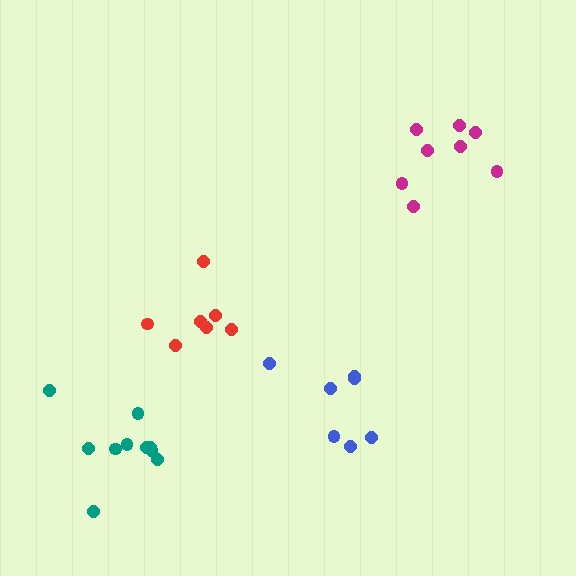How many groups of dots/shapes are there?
There are 4 groups.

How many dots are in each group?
Group 1: 7 dots, Group 2: 7 dots, Group 3: 10 dots, Group 4: 8 dots (32 total).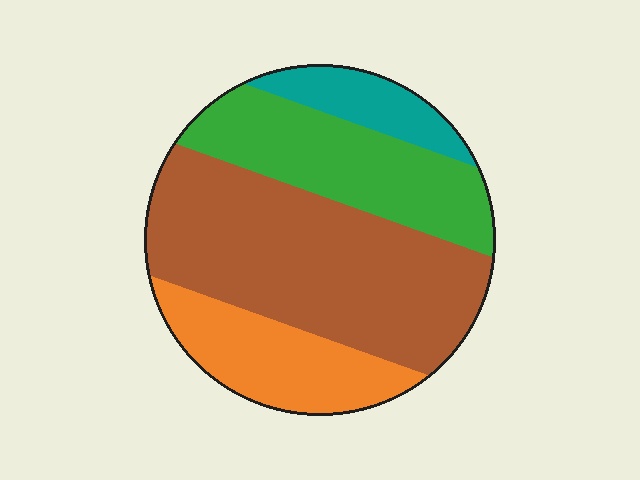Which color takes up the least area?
Teal, at roughly 10%.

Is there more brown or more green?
Brown.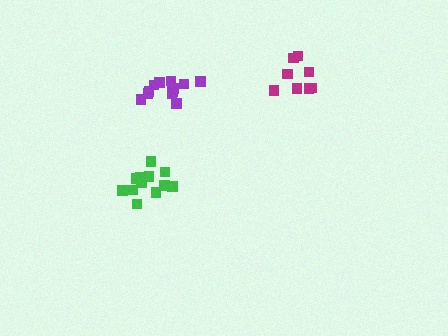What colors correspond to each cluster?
The clusters are colored: green, purple, magenta.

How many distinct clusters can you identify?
There are 3 distinct clusters.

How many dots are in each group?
Group 1: 12 dots, Group 2: 12 dots, Group 3: 8 dots (32 total).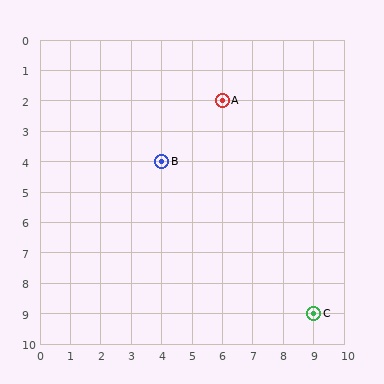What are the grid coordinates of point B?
Point B is at grid coordinates (4, 4).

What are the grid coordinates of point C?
Point C is at grid coordinates (9, 9).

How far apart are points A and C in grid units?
Points A and C are 3 columns and 7 rows apart (about 7.6 grid units diagonally).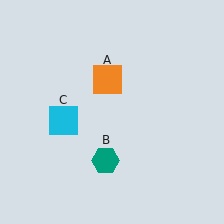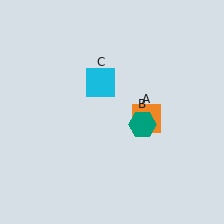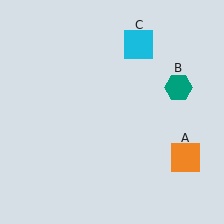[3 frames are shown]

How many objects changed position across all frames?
3 objects changed position: orange square (object A), teal hexagon (object B), cyan square (object C).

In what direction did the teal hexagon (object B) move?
The teal hexagon (object B) moved up and to the right.